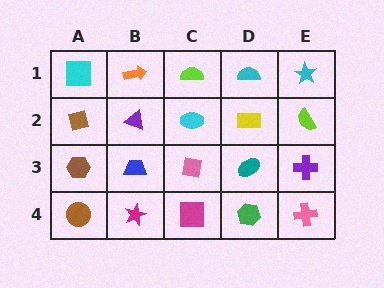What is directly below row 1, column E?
A lime semicircle.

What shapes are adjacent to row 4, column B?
A blue trapezoid (row 3, column B), a brown circle (row 4, column A), a magenta square (row 4, column C).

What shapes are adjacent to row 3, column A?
A brown square (row 2, column A), a brown circle (row 4, column A), a blue trapezoid (row 3, column B).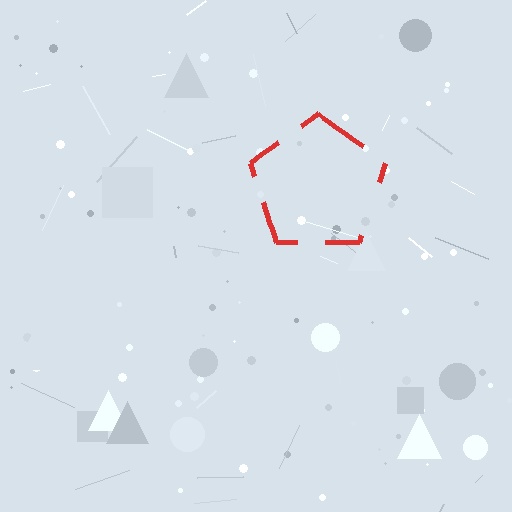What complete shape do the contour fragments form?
The contour fragments form a pentagon.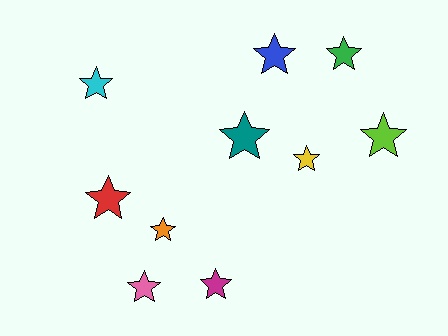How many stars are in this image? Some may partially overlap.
There are 10 stars.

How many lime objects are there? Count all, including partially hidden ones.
There is 1 lime object.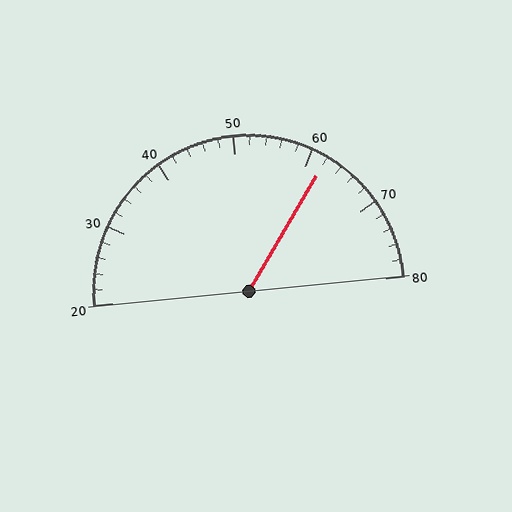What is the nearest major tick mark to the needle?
The nearest major tick mark is 60.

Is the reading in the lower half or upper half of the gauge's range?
The reading is in the upper half of the range (20 to 80).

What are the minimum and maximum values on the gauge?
The gauge ranges from 20 to 80.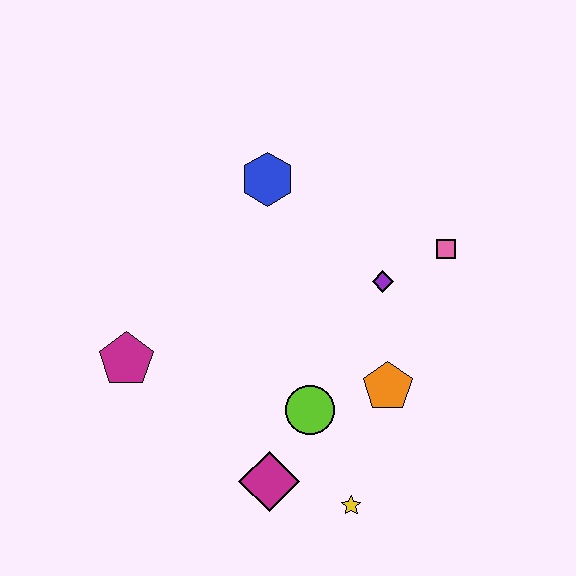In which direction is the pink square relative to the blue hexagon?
The pink square is to the right of the blue hexagon.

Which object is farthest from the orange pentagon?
The magenta pentagon is farthest from the orange pentagon.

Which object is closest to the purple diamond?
The pink square is closest to the purple diamond.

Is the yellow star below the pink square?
Yes